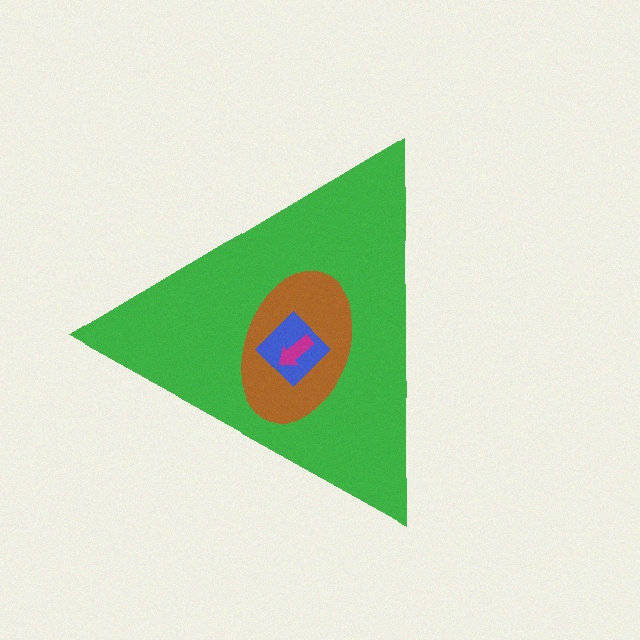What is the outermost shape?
The green triangle.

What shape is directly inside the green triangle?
The brown ellipse.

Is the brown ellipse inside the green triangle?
Yes.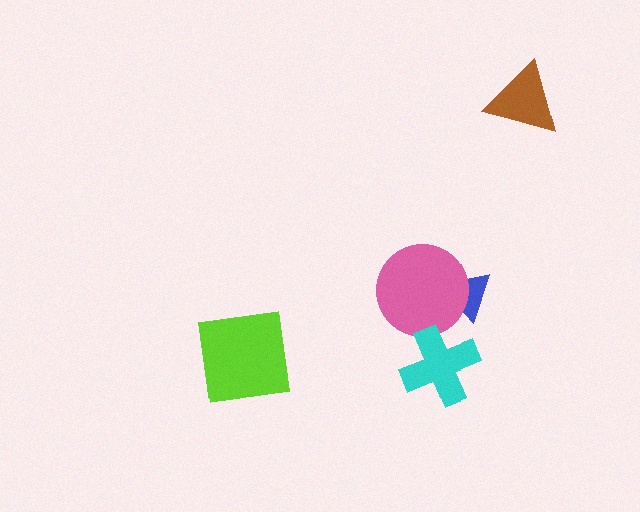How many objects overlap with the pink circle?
1 object overlaps with the pink circle.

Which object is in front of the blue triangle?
The pink circle is in front of the blue triangle.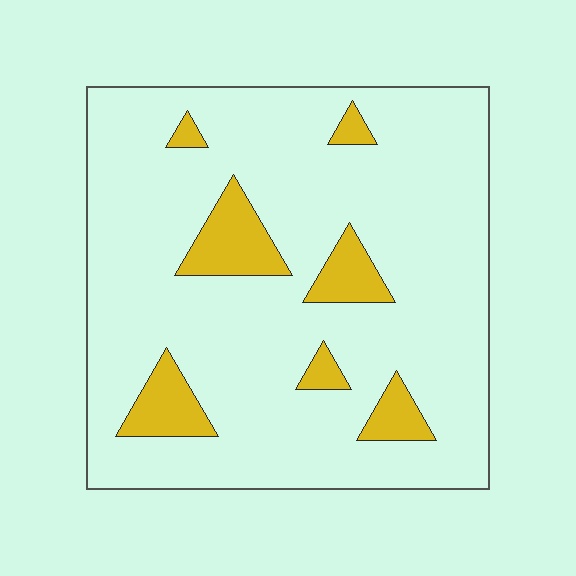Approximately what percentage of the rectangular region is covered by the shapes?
Approximately 15%.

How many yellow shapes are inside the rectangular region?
7.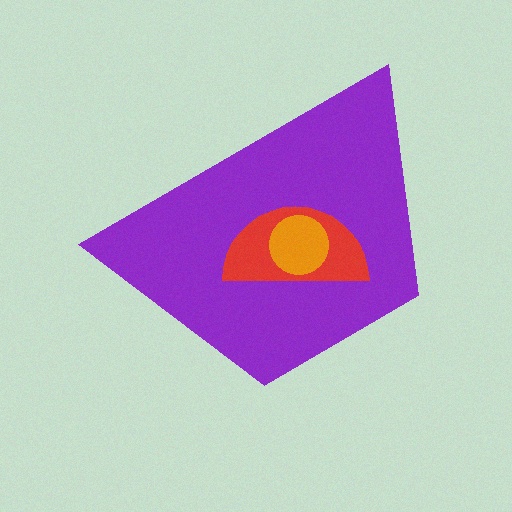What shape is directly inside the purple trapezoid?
The red semicircle.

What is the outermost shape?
The purple trapezoid.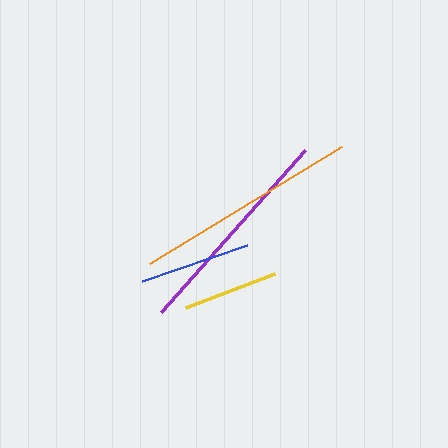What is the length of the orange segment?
The orange segment is approximately 225 pixels long.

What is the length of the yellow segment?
The yellow segment is approximately 95 pixels long.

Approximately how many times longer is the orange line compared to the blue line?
The orange line is approximately 2.0 times the length of the blue line.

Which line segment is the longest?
The orange line is the longest at approximately 225 pixels.